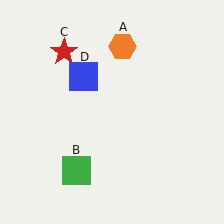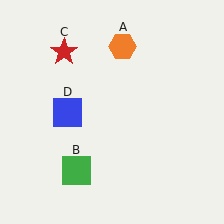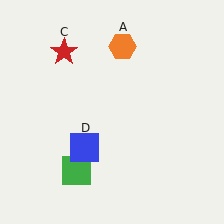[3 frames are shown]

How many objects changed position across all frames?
1 object changed position: blue square (object D).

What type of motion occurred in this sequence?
The blue square (object D) rotated counterclockwise around the center of the scene.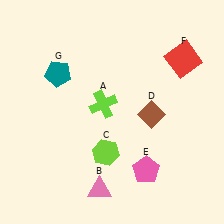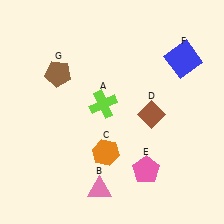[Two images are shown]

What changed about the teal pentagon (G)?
In Image 1, G is teal. In Image 2, it changed to brown.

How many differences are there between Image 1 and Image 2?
There are 3 differences between the two images.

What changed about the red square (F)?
In Image 1, F is red. In Image 2, it changed to blue.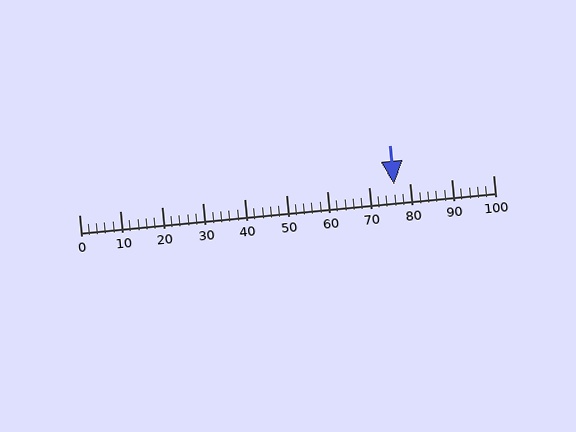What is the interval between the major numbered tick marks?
The major tick marks are spaced 10 units apart.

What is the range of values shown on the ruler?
The ruler shows values from 0 to 100.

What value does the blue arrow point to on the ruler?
The blue arrow points to approximately 76.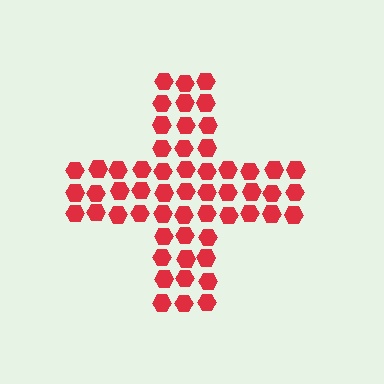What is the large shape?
The large shape is a cross.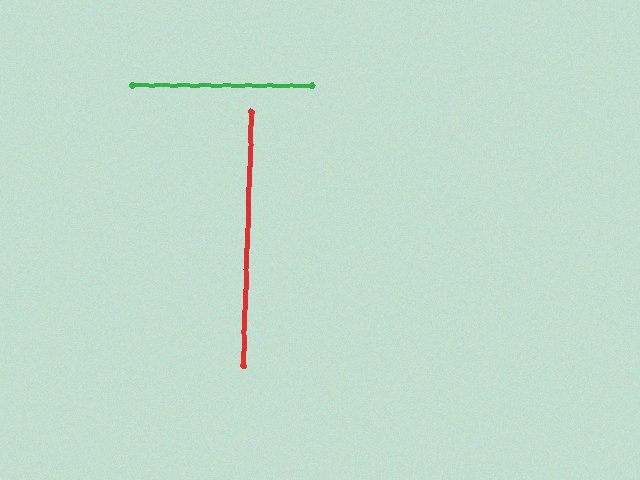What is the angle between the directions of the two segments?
Approximately 89 degrees.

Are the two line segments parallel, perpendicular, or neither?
Perpendicular — they meet at approximately 89°.